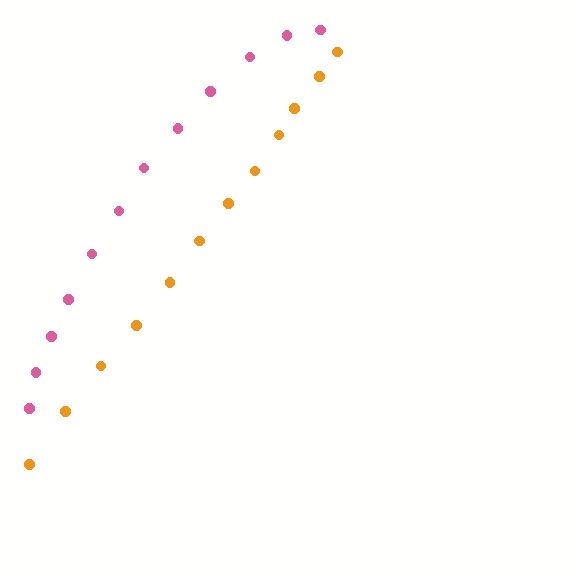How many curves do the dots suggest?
There are 2 distinct paths.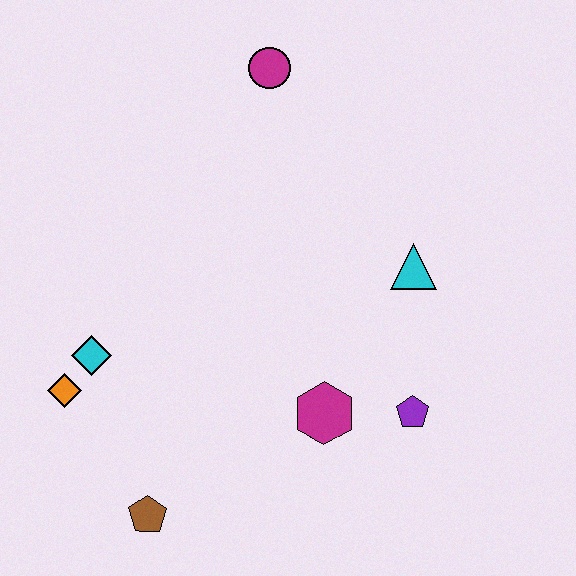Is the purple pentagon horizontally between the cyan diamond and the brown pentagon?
No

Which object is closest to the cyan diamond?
The orange diamond is closest to the cyan diamond.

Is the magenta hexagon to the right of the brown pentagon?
Yes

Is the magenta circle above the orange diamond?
Yes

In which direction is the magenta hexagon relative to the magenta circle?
The magenta hexagon is below the magenta circle.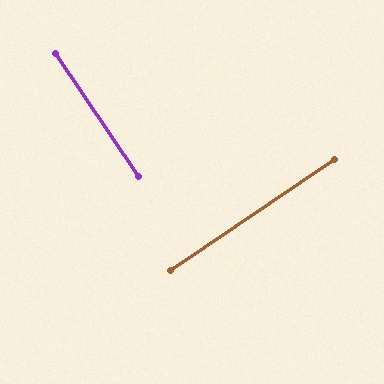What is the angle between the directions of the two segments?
Approximately 90 degrees.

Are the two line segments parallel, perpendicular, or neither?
Perpendicular — they meet at approximately 90°.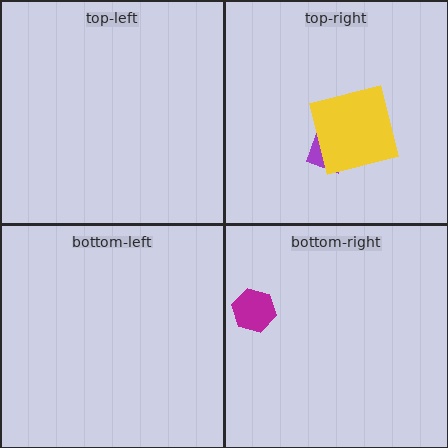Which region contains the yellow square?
The top-right region.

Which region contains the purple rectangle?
The top-right region.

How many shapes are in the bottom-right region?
1.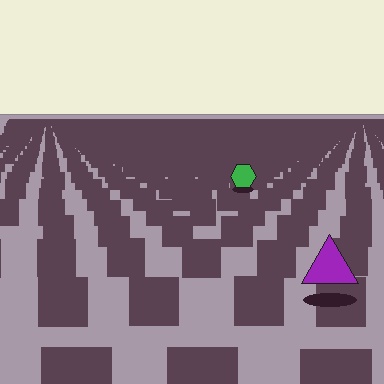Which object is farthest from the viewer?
The green hexagon is farthest from the viewer. It appears smaller and the ground texture around it is denser.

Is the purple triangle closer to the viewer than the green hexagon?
Yes. The purple triangle is closer — you can tell from the texture gradient: the ground texture is coarser near it.